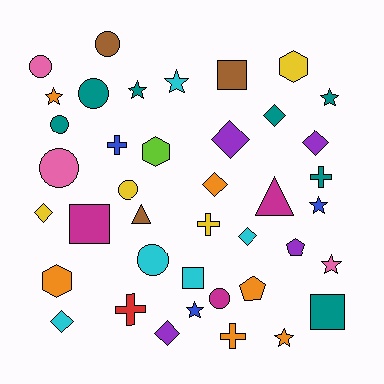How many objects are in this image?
There are 40 objects.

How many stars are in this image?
There are 8 stars.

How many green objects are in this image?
There are no green objects.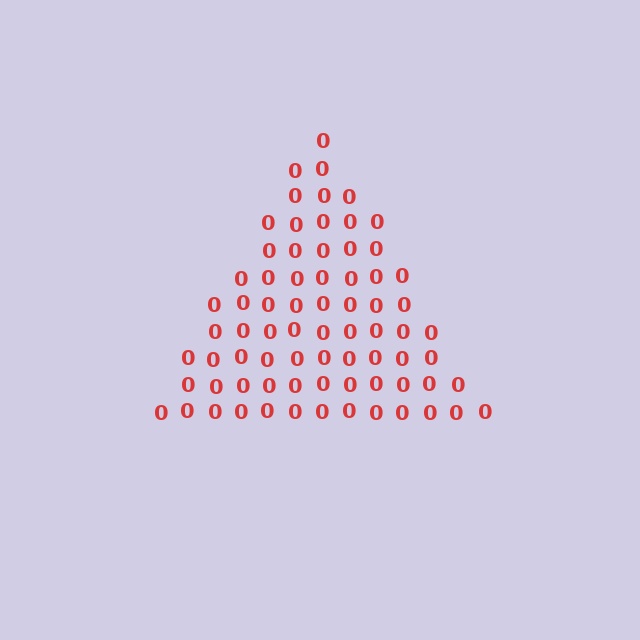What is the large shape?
The large shape is a triangle.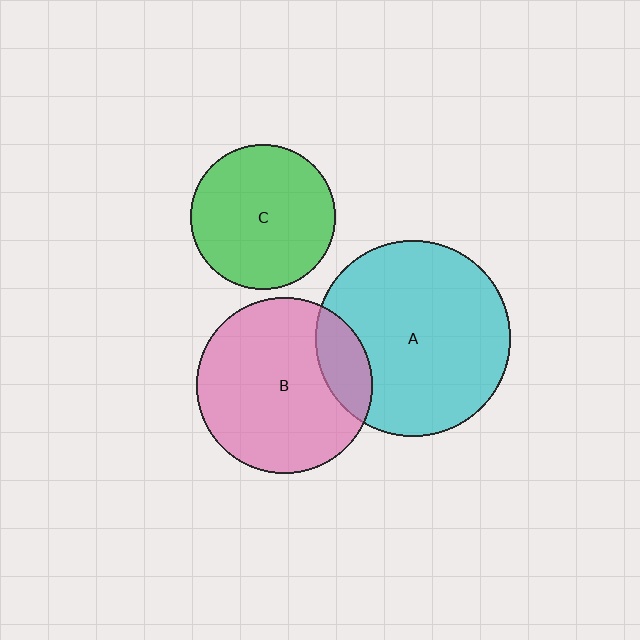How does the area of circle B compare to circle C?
Approximately 1.5 times.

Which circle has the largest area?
Circle A (cyan).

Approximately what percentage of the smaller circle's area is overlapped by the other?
Approximately 15%.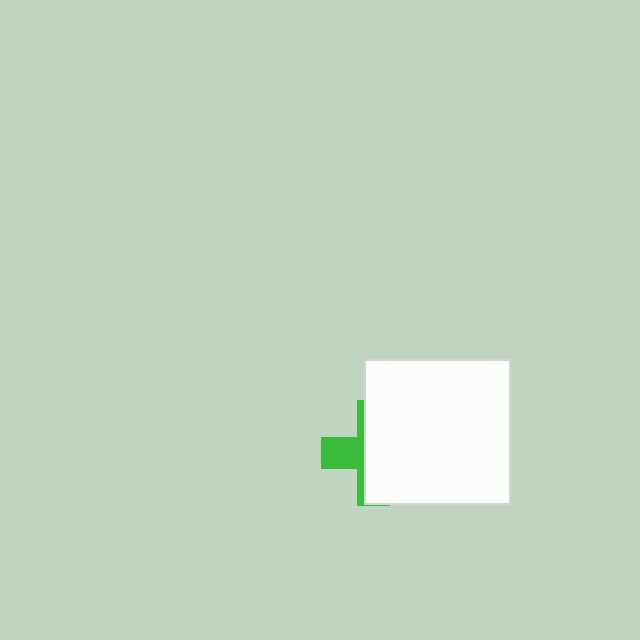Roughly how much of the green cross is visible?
A small part of it is visible (roughly 31%).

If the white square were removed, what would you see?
You would see the complete green cross.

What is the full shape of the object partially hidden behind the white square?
The partially hidden object is a green cross.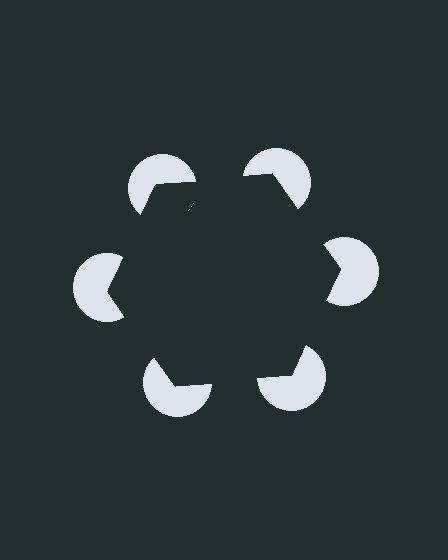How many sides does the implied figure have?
6 sides.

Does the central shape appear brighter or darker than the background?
It typically appears slightly darker than the background, even though no actual brightness change is drawn.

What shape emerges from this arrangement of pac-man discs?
An illusory hexagon — its edges are inferred from the aligned wedge cuts in the pac-man discs, not physically drawn.